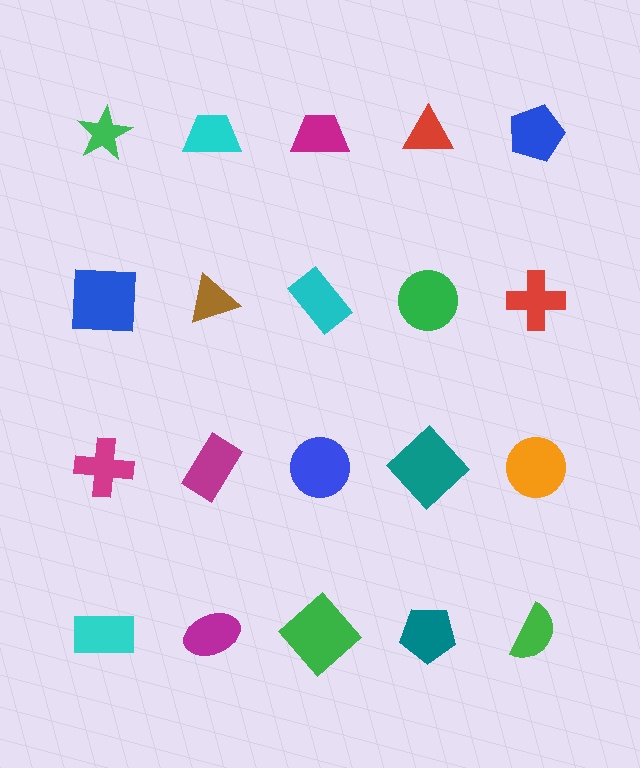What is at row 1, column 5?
A blue pentagon.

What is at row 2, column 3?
A cyan rectangle.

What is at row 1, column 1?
A green star.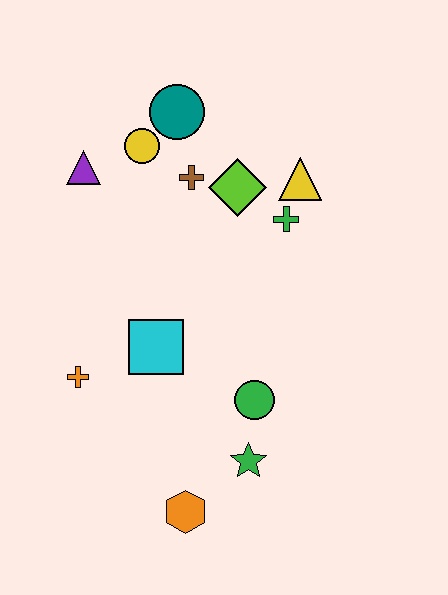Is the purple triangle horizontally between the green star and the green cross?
No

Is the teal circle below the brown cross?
No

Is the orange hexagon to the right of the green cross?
No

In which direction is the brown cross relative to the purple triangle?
The brown cross is to the right of the purple triangle.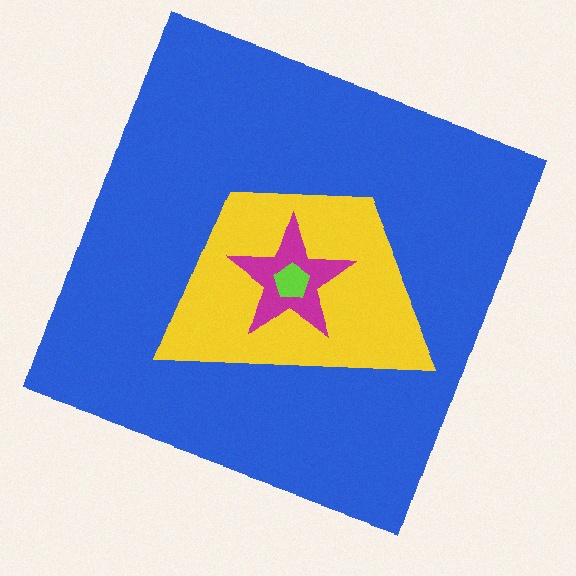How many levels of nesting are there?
4.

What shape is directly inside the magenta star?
The lime pentagon.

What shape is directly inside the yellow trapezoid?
The magenta star.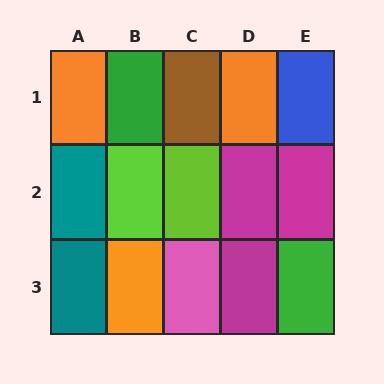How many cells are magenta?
3 cells are magenta.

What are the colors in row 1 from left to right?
Orange, green, brown, orange, blue.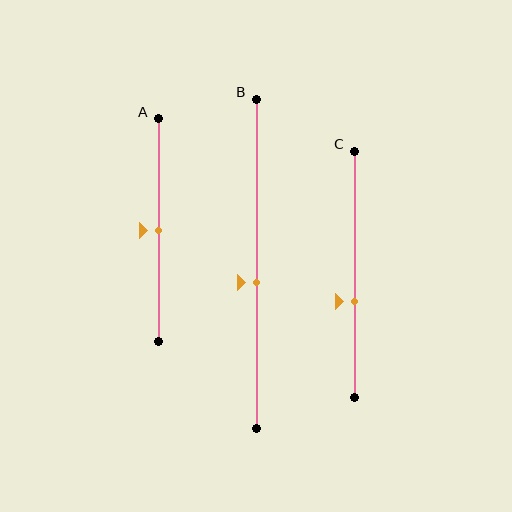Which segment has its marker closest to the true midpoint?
Segment A has its marker closest to the true midpoint.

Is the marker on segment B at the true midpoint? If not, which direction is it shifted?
No, the marker on segment B is shifted downward by about 5% of the segment length.